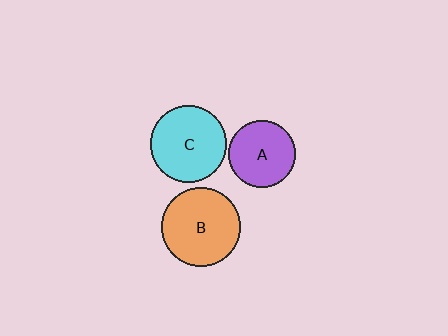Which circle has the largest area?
Circle B (orange).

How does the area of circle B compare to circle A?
Approximately 1.4 times.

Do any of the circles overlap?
No, none of the circles overlap.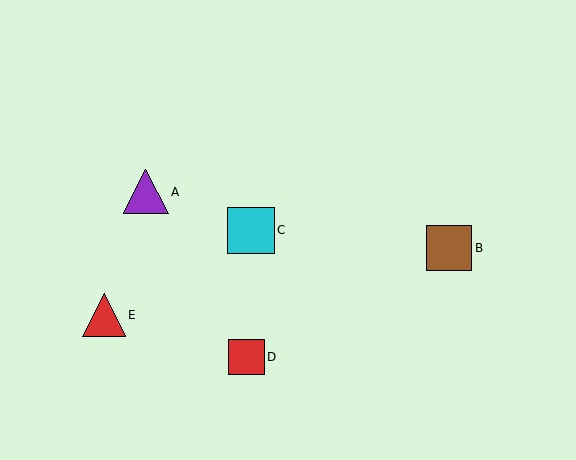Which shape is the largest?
The cyan square (labeled C) is the largest.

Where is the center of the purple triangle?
The center of the purple triangle is at (146, 192).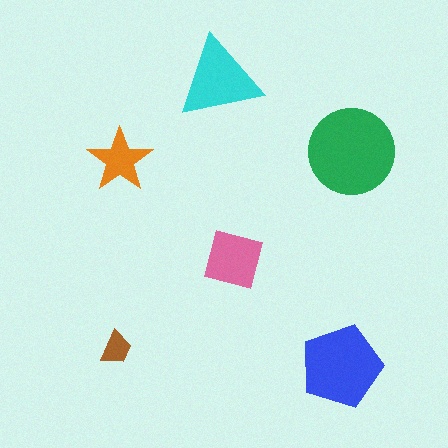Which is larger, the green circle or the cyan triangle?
The green circle.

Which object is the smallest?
The brown trapezoid.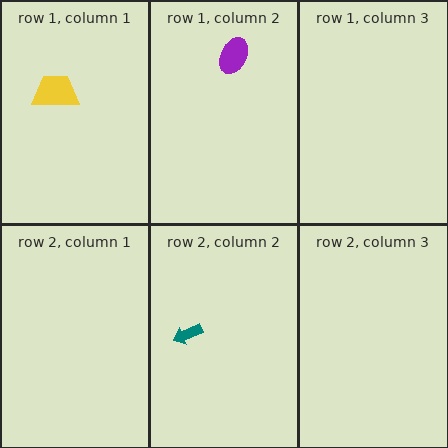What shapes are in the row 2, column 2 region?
The teal arrow.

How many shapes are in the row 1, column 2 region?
1.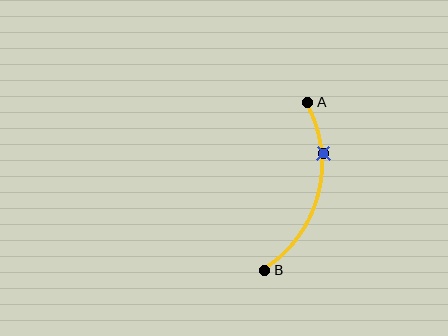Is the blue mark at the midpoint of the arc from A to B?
No. The blue mark lies on the arc but is closer to endpoint A. The arc midpoint would be at the point on the curve equidistant along the arc from both A and B.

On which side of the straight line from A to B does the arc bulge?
The arc bulges to the right of the straight line connecting A and B.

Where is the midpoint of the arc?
The arc midpoint is the point on the curve farthest from the straight line joining A and B. It sits to the right of that line.